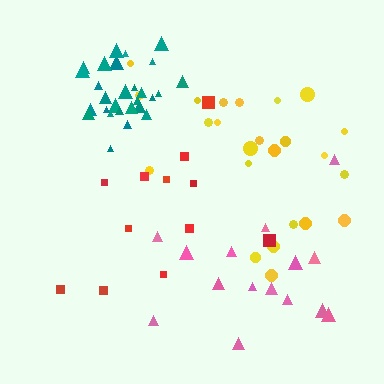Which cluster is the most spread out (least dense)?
Red.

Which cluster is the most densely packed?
Teal.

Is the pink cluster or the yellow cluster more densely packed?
Yellow.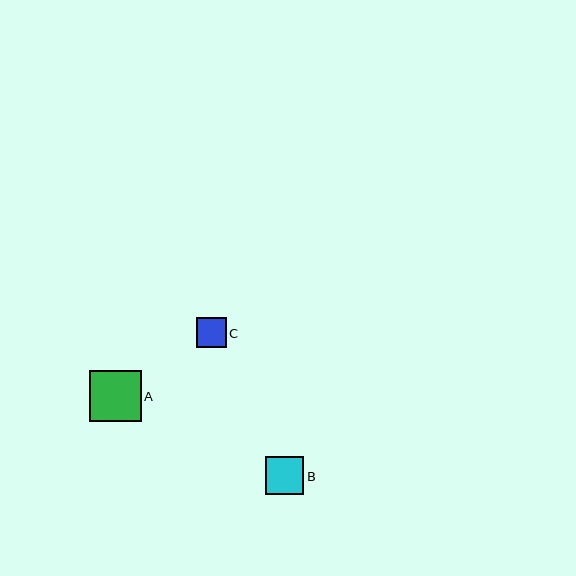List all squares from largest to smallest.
From largest to smallest: A, B, C.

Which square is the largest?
Square A is the largest with a size of approximately 51 pixels.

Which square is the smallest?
Square C is the smallest with a size of approximately 30 pixels.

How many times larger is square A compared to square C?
Square A is approximately 1.7 times the size of square C.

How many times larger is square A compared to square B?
Square A is approximately 1.4 times the size of square B.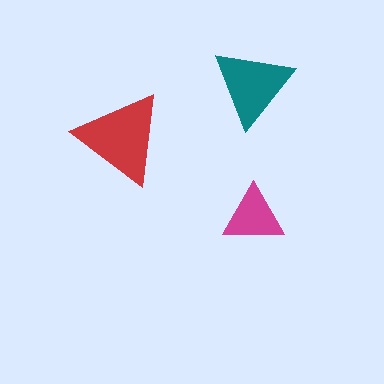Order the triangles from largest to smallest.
the red one, the teal one, the magenta one.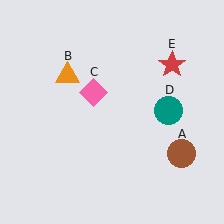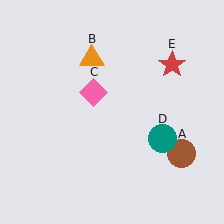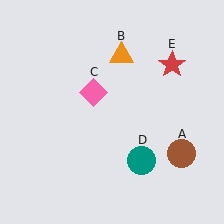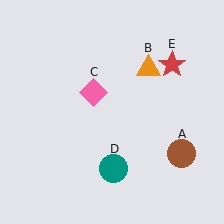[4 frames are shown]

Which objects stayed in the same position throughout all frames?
Brown circle (object A) and pink diamond (object C) and red star (object E) remained stationary.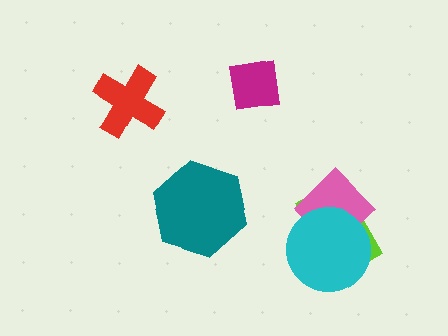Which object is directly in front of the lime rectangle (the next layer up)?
The pink diamond is directly in front of the lime rectangle.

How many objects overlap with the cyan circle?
2 objects overlap with the cyan circle.